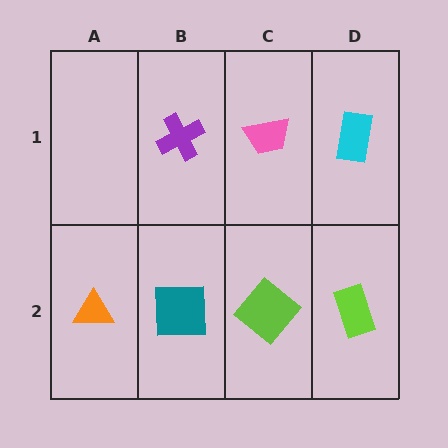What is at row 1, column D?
A cyan rectangle.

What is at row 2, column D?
A lime rectangle.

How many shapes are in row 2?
4 shapes.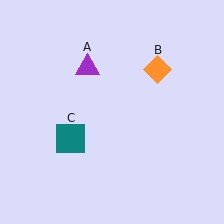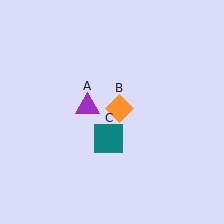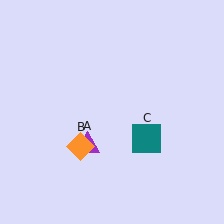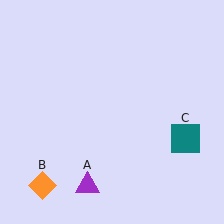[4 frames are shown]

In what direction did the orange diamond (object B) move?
The orange diamond (object B) moved down and to the left.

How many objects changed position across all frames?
3 objects changed position: purple triangle (object A), orange diamond (object B), teal square (object C).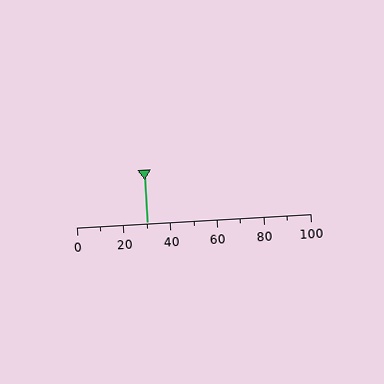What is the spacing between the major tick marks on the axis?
The major ticks are spaced 20 apart.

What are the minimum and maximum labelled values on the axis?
The axis runs from 0 to 100.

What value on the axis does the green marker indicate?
The marker indicates approximately 30.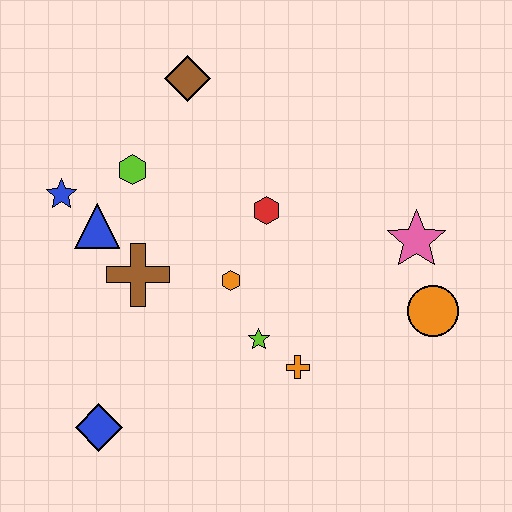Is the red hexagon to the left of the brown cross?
No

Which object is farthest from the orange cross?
The brown diamond is farthest from the orange cross.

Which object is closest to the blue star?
The blue triangle is closest to the blue star.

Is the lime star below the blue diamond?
No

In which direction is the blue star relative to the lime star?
The blue star is to the left of the lime star.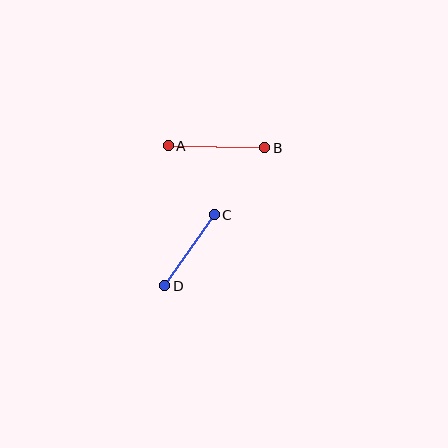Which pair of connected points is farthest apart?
Points A and B are farthest apart.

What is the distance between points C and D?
The distance is approximately 86 pixels.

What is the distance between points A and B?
The distance is approximately 96 pixels.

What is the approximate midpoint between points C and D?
The midpoint is at approximately (190, 250) pixels.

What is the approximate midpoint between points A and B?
The midpoint is at approximately (216, 147) pixels.